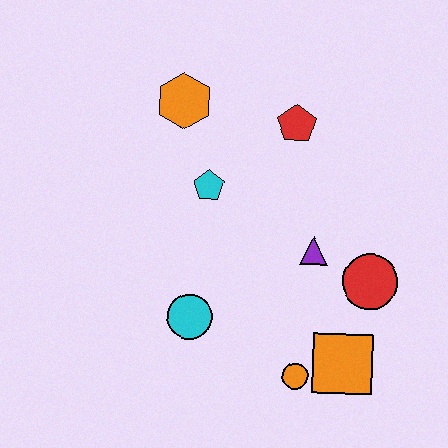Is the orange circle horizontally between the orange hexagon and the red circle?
Yes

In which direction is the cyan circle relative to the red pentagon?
The cyan circle is below the red pentagon.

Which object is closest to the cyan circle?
The orange circle is closest to the cyan circle.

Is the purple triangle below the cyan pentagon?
Yes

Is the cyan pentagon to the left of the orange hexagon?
No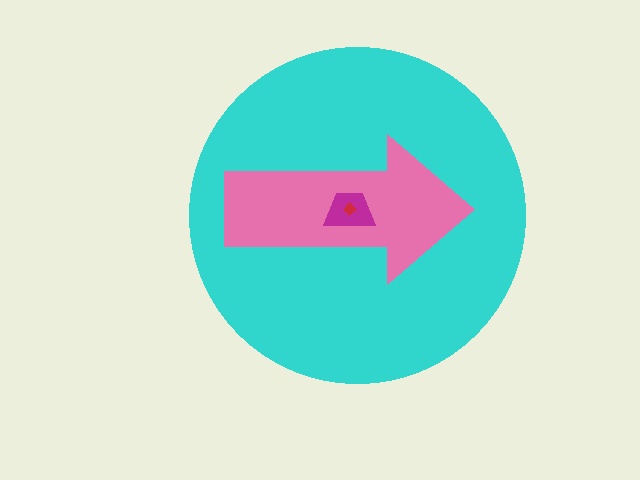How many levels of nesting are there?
4.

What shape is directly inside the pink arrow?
The magenta trapezoid.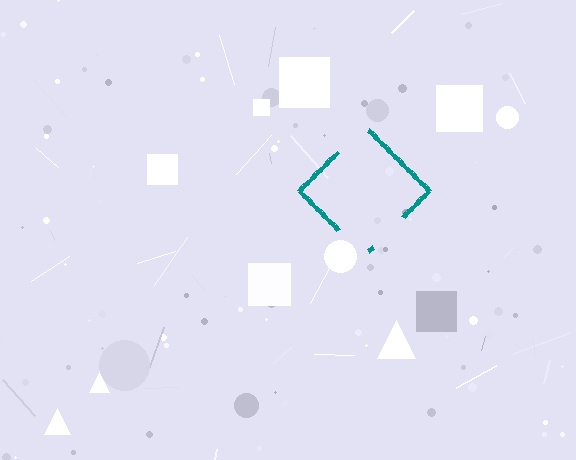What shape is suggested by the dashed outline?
The dashed outline suggests a diamond.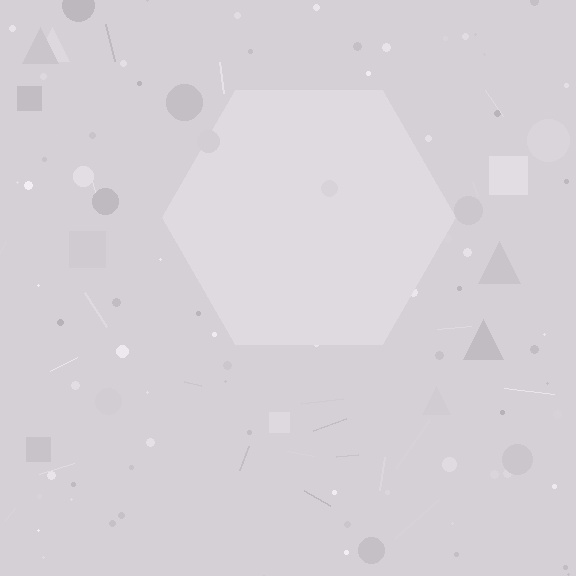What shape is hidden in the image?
A hexagon is hidden in the image.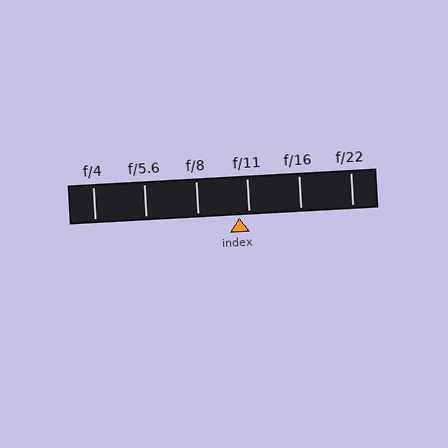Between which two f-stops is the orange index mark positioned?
The index mark is between f/8 and f/11.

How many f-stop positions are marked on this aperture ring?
There are 6 f-stop positions marked.